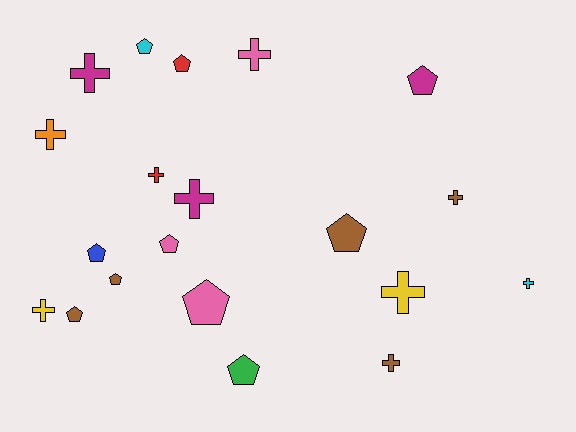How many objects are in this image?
There are 20 objects.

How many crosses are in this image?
There are 10 crosses.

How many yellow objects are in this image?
There are 2 yellow objects.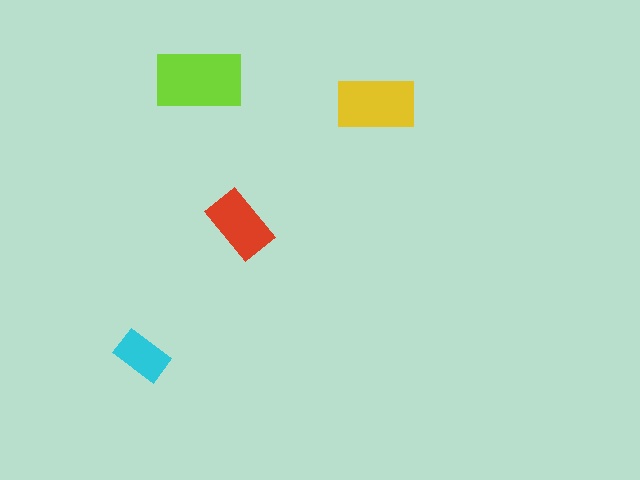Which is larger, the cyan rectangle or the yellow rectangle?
The yellow one.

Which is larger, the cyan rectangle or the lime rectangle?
The lime one.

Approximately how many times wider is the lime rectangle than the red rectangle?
About 1.5 times wider.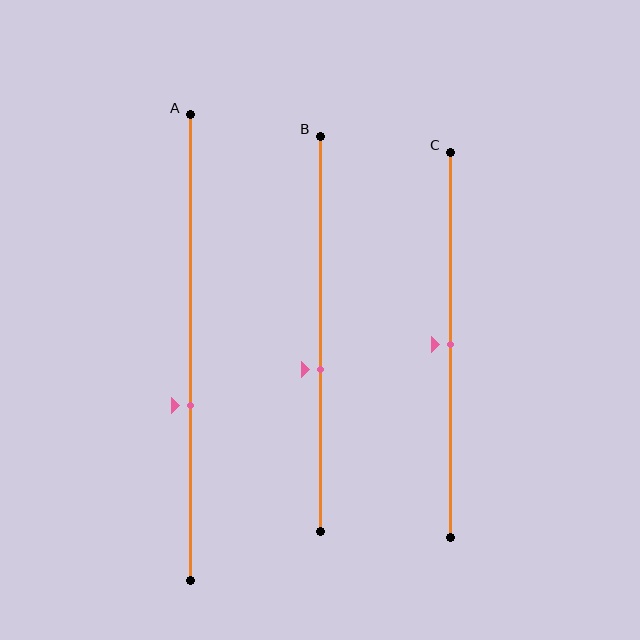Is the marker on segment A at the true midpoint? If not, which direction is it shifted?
No, the marker on segment A is shifted downward by about 12% of the segment length.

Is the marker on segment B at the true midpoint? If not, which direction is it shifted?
No, the marker on segment B is shifted downward by about 9% of the segment length.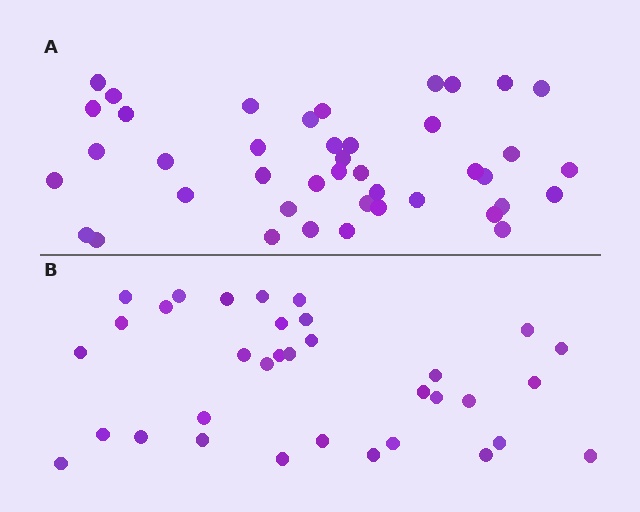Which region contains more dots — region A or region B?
Region A (the top region) has more dots.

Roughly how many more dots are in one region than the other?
Region A has roughly 8 or so more dots than region B.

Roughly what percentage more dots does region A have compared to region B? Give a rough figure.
About 25% more.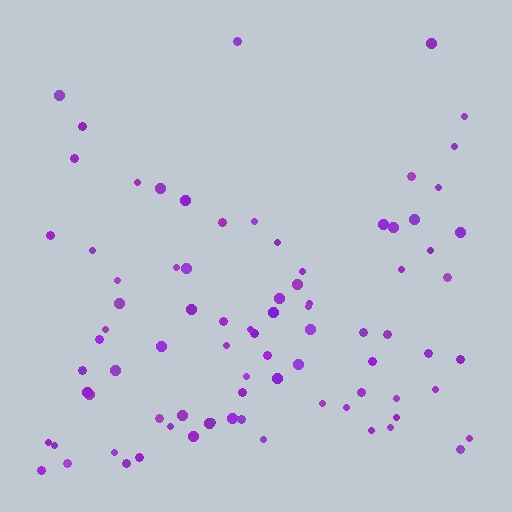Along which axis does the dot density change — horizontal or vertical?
Vertical.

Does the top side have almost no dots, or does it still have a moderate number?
Still a moderate number, just noticeably fewer than the bottom.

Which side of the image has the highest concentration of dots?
The bottom.